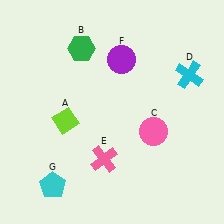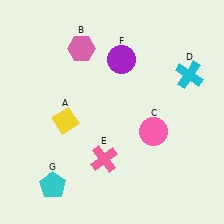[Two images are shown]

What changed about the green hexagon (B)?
In Image 1, B is green. In Image 2, it changed to pink.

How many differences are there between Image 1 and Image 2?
There are 2 differences between the two images.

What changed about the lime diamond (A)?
In Image 1, A is lime. In Image 2, it changed to yellow.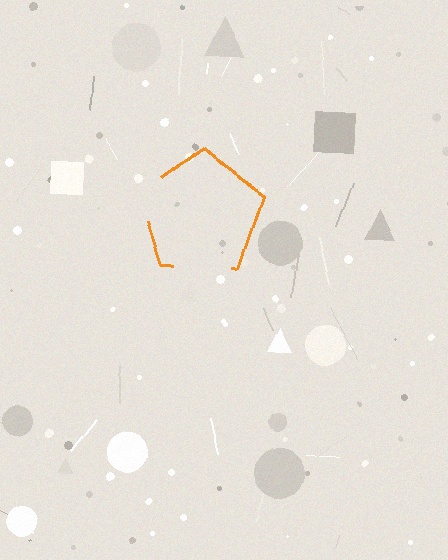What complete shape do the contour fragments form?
The contour fragments form a pentagon.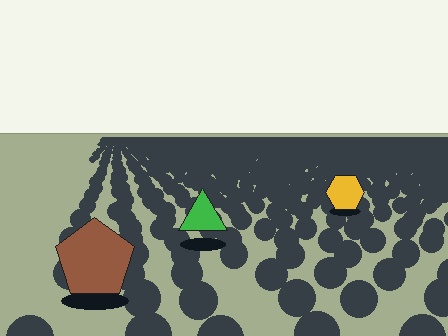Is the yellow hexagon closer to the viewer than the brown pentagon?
No. The brown pentagon is closer — you can tell from the texture gradient: the ground texture is coarser near it.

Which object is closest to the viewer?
The brown pentagon is closest. The texture marks near it are larger and more spread out.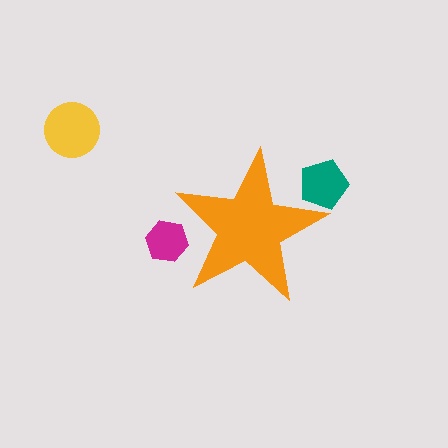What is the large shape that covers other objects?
An orange star.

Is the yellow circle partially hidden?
No, the yellow circle is fully visible.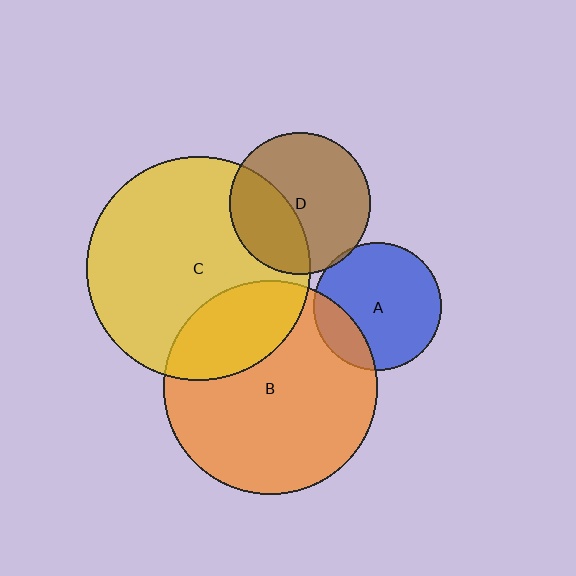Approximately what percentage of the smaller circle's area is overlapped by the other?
Approximately 35%.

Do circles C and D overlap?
Yes.